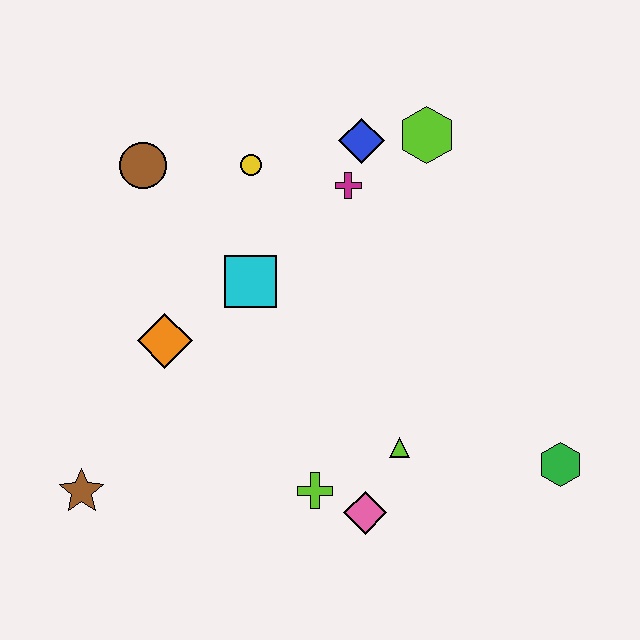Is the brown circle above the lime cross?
Yes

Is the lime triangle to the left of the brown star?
No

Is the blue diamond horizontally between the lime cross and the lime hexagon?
Yes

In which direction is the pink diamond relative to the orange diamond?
The pink diamond is to the right of the orange diamond.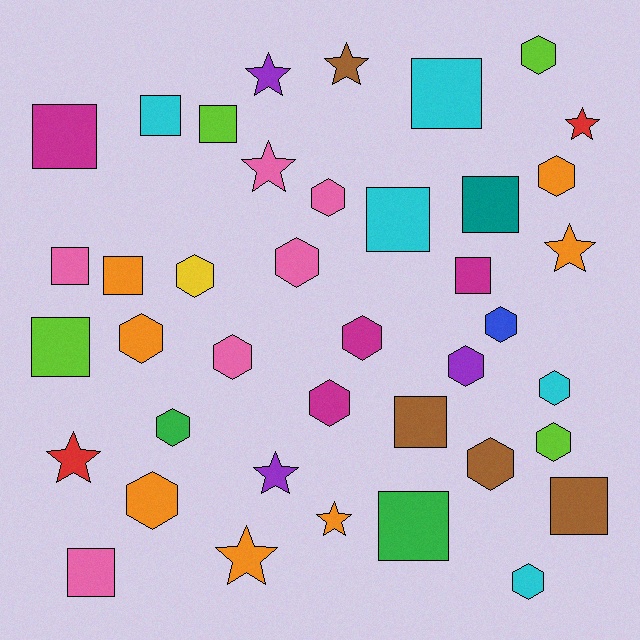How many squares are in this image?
There are 14 squares.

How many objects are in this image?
There are 40 objects.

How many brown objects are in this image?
There are 4 brown objects.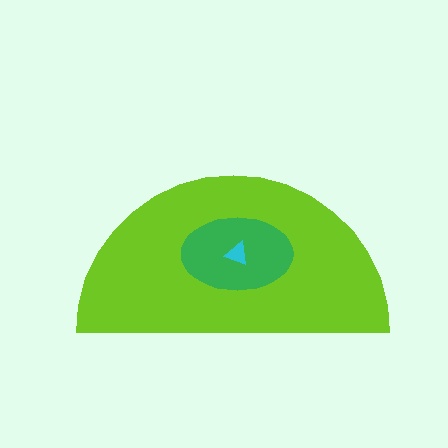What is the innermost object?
The cyan triangle.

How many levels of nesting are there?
3.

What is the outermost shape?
The lime semicircle.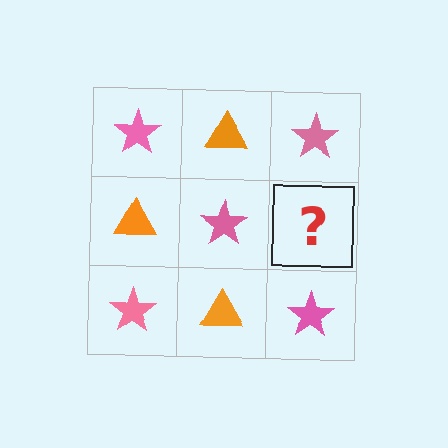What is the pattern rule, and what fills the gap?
The rule is that it alternates pink star and orange triangle in a checkerboard pattern. The gap should be filled with an orange triangle.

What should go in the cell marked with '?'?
The missing cell should contain an orange triangle.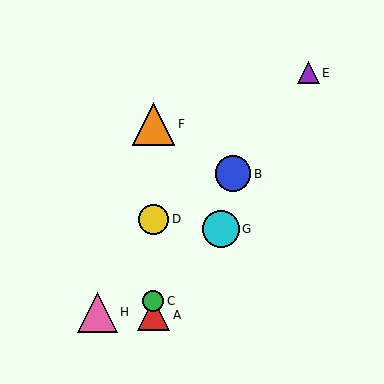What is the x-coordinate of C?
Object C is at x≈153.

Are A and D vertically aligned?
Yes, both are at x≈153.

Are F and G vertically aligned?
No, F is at x≈153 and G is at x≈221.